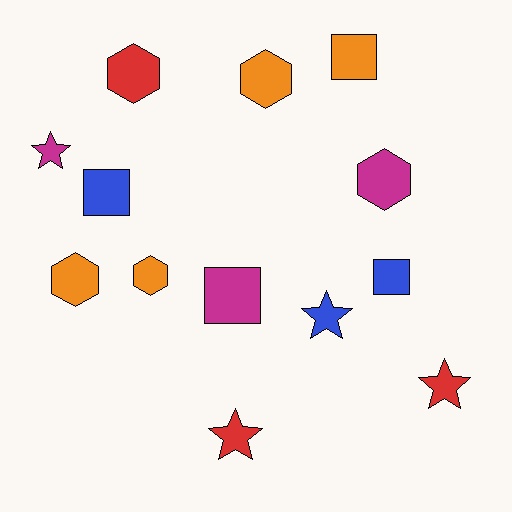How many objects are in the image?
There are 13 objects.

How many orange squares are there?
There is 1 orange square.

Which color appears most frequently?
Orange, with 4 objects.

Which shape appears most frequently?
Hexagon, with 5 objects.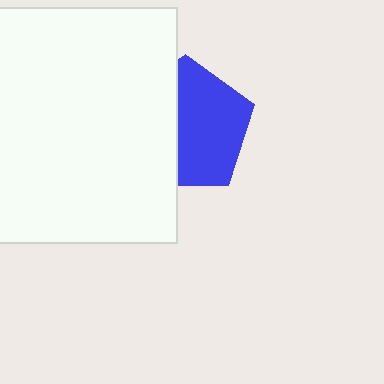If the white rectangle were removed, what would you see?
You would see the complete blue pentagon.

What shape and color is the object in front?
The object in front is a white rectangle.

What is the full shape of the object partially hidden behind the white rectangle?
The partially hidden object is a blue pentagon.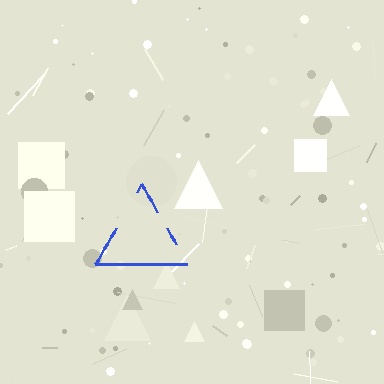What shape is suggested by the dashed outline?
The dashed outline suggests a triangle.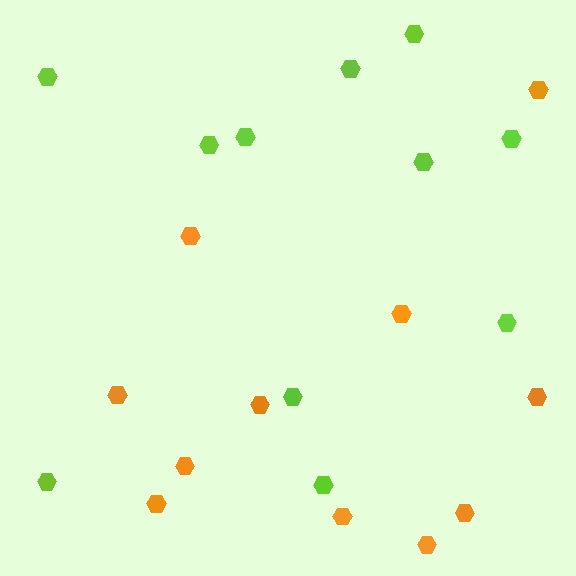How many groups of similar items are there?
There are 2 groups: one group of lime hexagons (11) and one group of orange hexagons (11).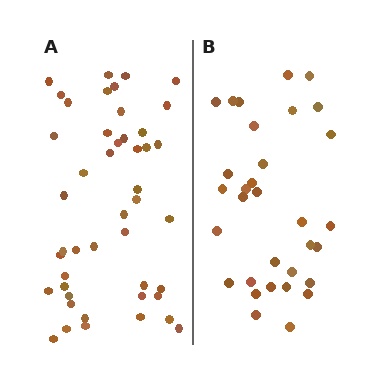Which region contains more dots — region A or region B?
Region A (the left region) has more dots.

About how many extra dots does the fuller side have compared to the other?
Region A has approximately 15 more dots than region B.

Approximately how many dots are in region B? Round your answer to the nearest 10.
About 30 dots. (The exact count is 32, which rounds to 30.)